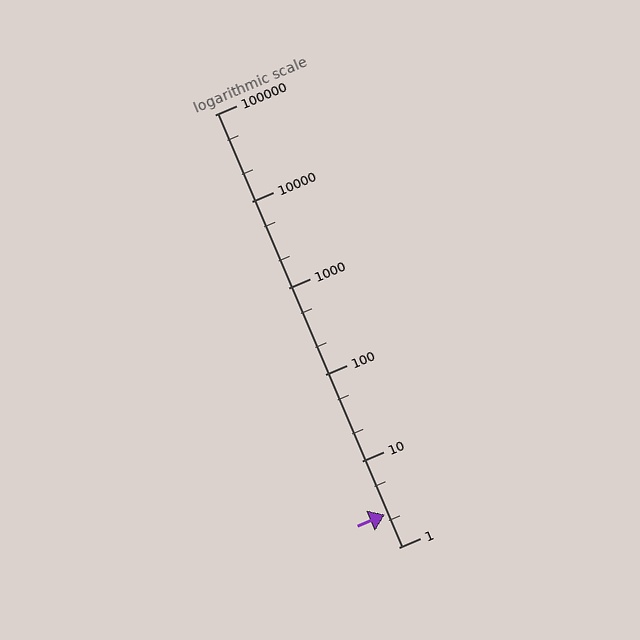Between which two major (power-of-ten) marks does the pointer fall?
The pointer is between 1 and 10.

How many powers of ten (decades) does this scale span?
The scale spans 5 decades, from 1 to 100000.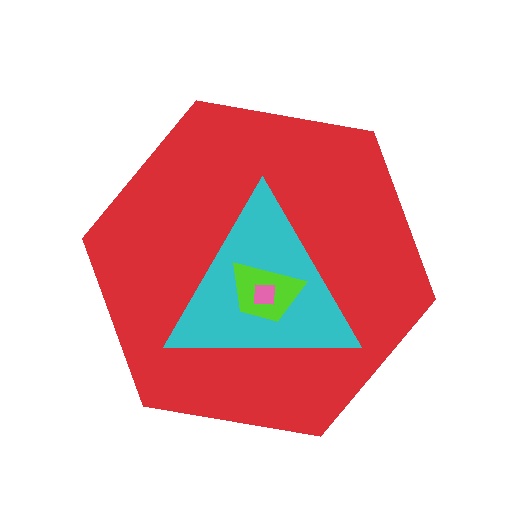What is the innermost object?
The pink square.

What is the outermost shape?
The red hexagon.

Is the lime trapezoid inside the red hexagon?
Yes.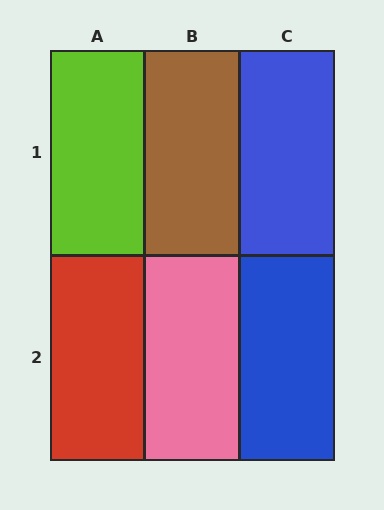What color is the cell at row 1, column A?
Lime.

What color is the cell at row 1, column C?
Blue.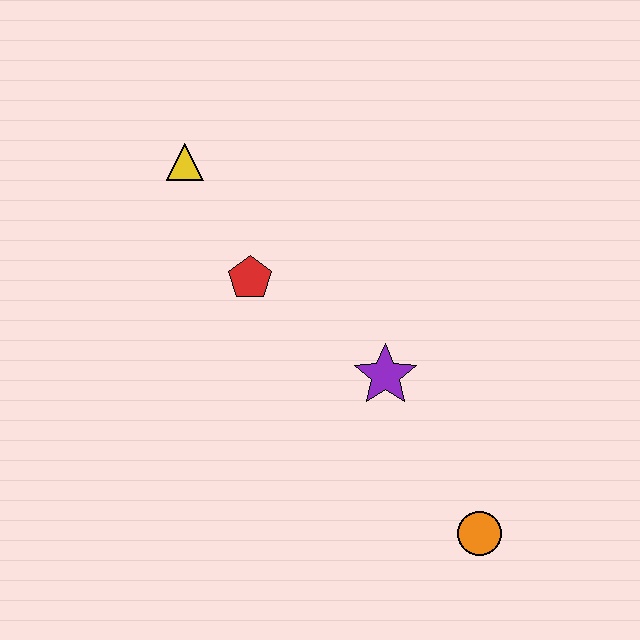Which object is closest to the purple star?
The red pentagon is closest to the purple star.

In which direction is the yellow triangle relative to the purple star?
The yellow triangle is above the purple star.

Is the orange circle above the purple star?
No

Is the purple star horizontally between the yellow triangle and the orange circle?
Yes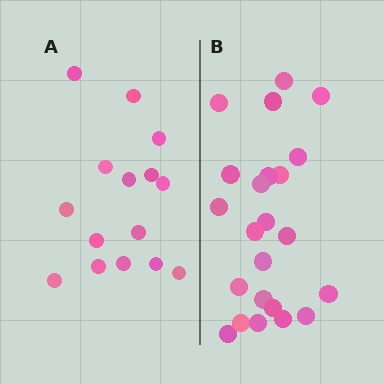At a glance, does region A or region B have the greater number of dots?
Region B (the right region) has more dots.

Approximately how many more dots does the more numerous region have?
Region B has roughly 8 or so more dots than region A.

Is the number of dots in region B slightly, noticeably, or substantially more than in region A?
Region B has substantially more. The ratio is roughly 1.5 to 1.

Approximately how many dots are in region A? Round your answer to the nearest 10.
About 20 dots. (The exact count is 15, which rounds to 20.)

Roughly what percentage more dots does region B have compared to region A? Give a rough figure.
About 55% more.